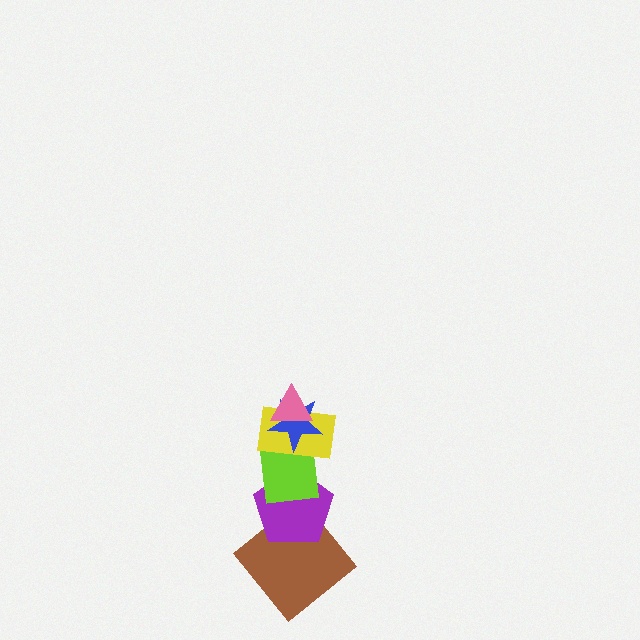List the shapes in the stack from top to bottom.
From top to bottom: the pink triangle, the blue star, the yellow rectangle, the lime square, the purple pentagon, the brown diamond.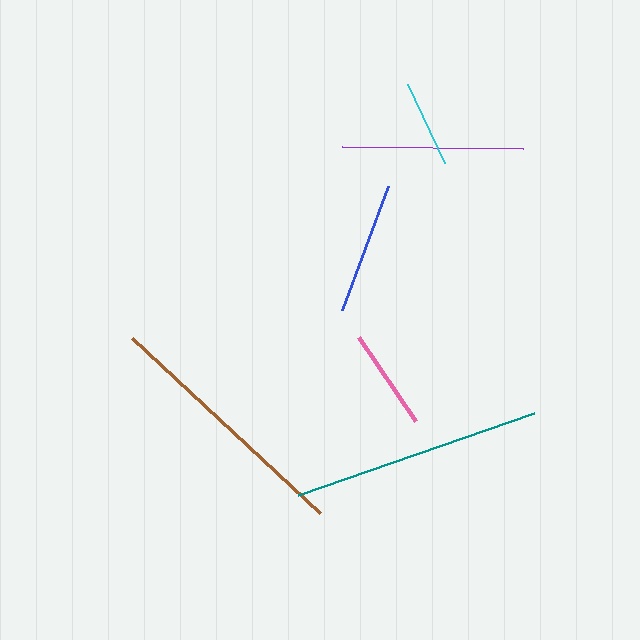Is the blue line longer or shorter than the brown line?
The brown line is longer than the blue line.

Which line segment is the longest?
The brown line is the longest at approximately 257 pixels.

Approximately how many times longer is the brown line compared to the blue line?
The brown line is approximately 1.9 times the length of the blue line.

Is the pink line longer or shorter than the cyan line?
The pink line is longer than the cyan line.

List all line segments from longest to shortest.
From longest to shortest: brown, teal, purple, blue, pink, cyan.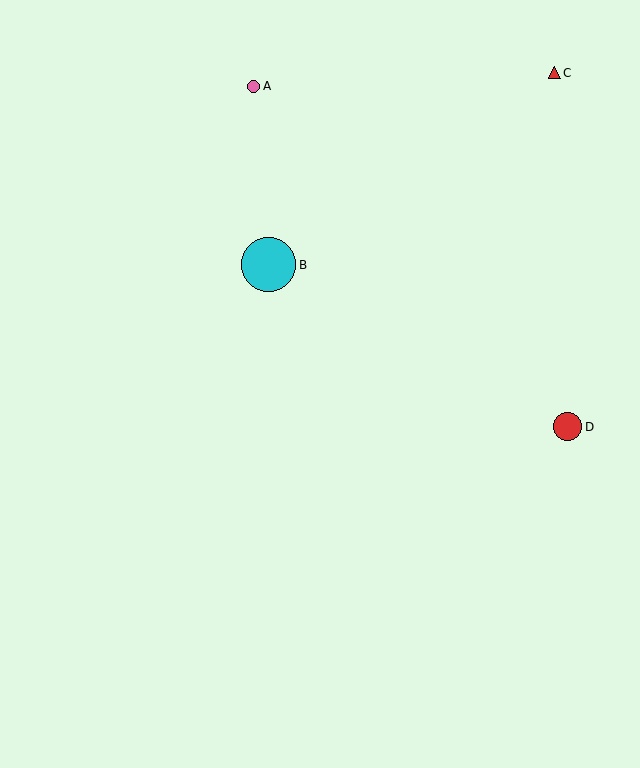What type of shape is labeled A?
Shape A is a pink circle.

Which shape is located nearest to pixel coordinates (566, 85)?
The red triangle (labeled C) at (554, 73) is nearest to that location.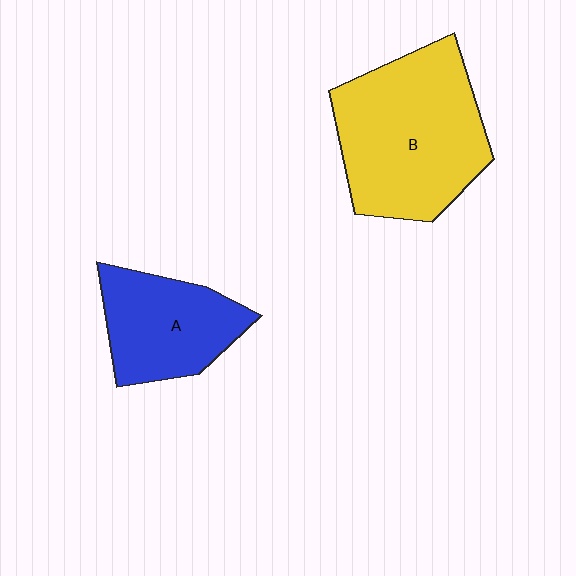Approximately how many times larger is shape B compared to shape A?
Approximately 1.7 times.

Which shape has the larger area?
Shape B (yellow).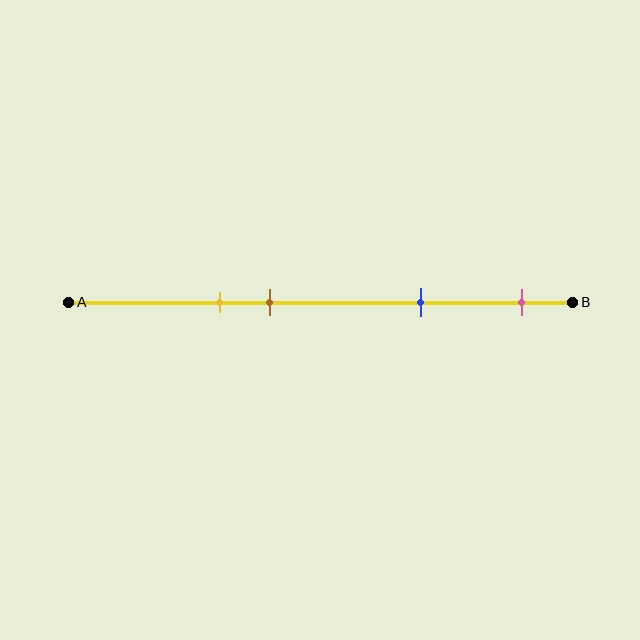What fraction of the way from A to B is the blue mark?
The blue mark is approximately 70% (0.7) of the way from A to B.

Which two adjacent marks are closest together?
The yellow and brown marks are the closest adjacent pair.